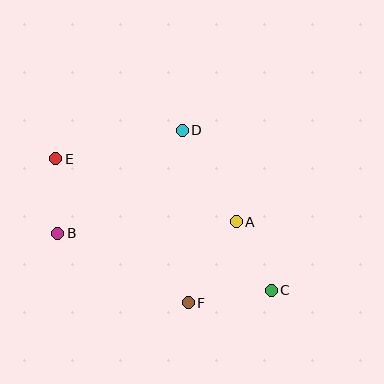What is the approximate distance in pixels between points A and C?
The distance between A and C is approximately 77 pixels.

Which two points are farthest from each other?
Points C and E are farthest from each other.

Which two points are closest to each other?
Points B and E are closest to each other.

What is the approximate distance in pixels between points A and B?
The distance between A and B is approximately 179 pixels.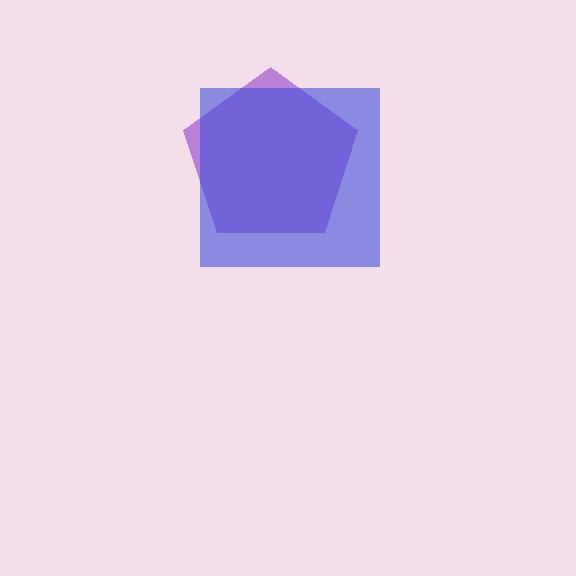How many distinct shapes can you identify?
There are 2 distinct shapes: a purple pentagon, a blue square.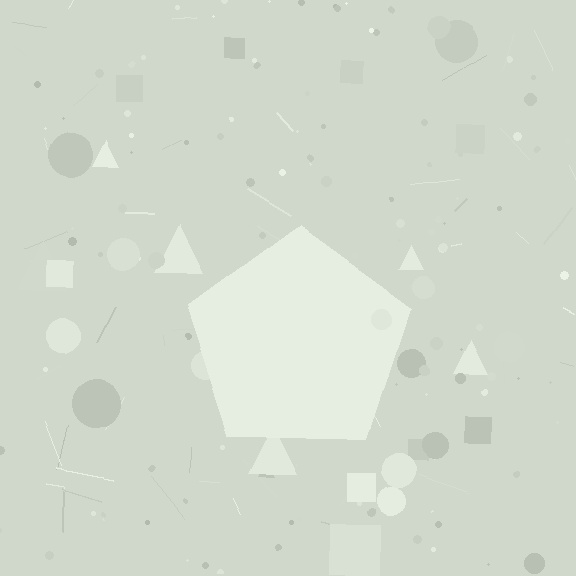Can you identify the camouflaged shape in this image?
The camouflaged shape is a pentagon.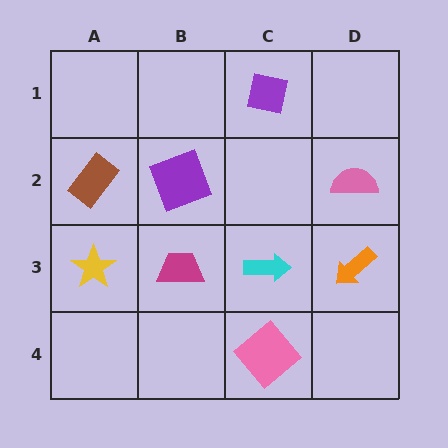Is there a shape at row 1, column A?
No, that cell is empty.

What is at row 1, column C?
A purple square.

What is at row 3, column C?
A cyan arrow.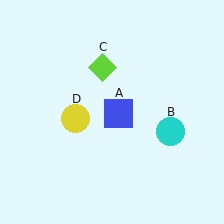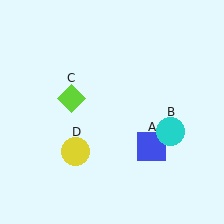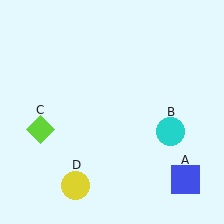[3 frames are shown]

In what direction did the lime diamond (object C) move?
The lime diamond (object C) moved down and to the left.